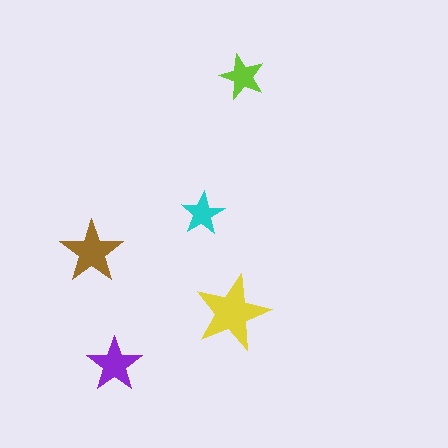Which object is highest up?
The lime star is topmost.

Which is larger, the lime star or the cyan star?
The lime one.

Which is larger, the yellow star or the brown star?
The yellow one.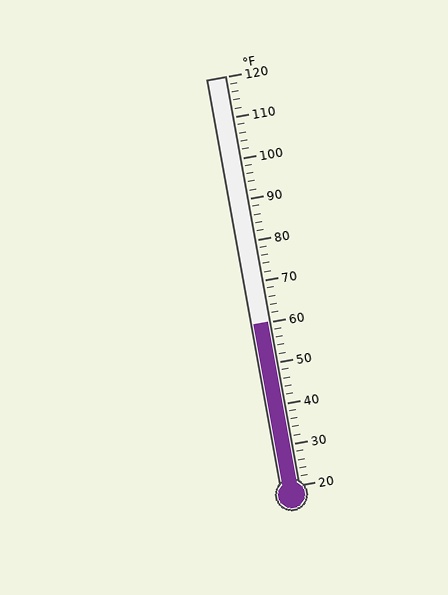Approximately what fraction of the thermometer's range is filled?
The thermometer is filled to approximately 40% of its range.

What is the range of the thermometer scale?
The thermometer scale ranges from 20°F to 120°F.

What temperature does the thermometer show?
The thermometer shows approximately 60°F.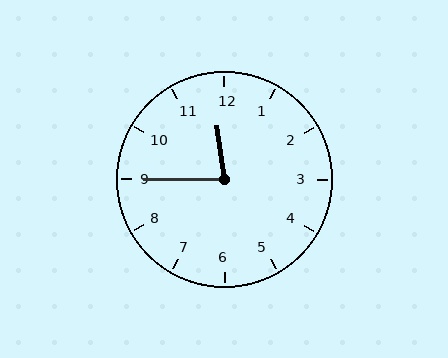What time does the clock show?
11:45.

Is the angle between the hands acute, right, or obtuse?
It is acute.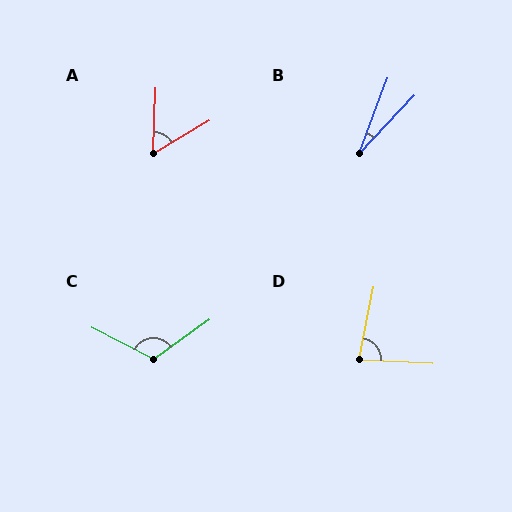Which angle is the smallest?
B, at approximately 23 degrees.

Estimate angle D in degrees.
Approximately 82 degrees.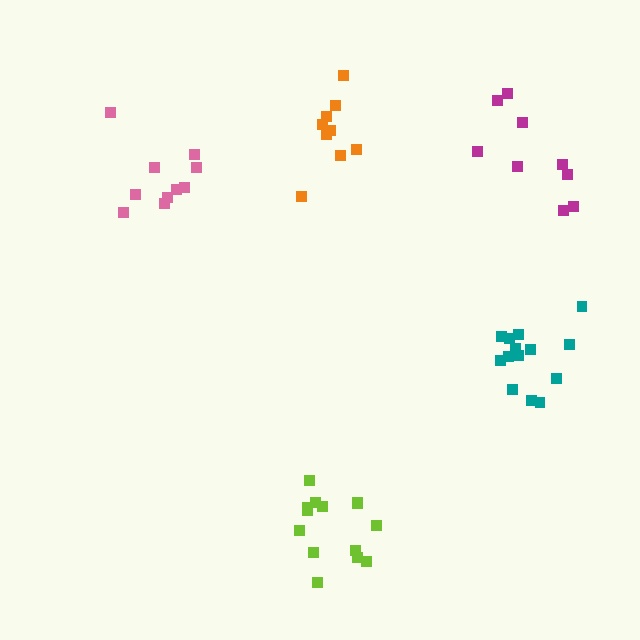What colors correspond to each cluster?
The clusters are colored: pink, teal, lime, orange, magenta.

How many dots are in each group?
Group 1: 10 dots, Group 2: 14 dots, Group 3: 14 dots, Group 4: 9 dots, Group 5: 9 dots (56 total).